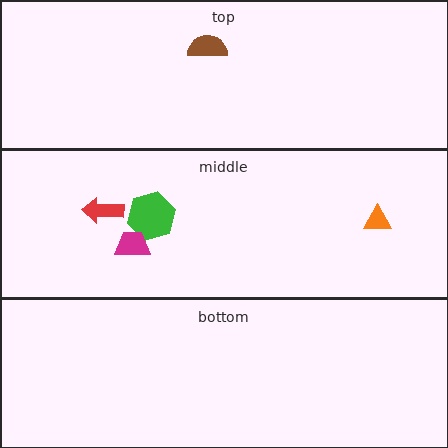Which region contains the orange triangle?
The middle region.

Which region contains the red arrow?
The middle region.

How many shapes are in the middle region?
4.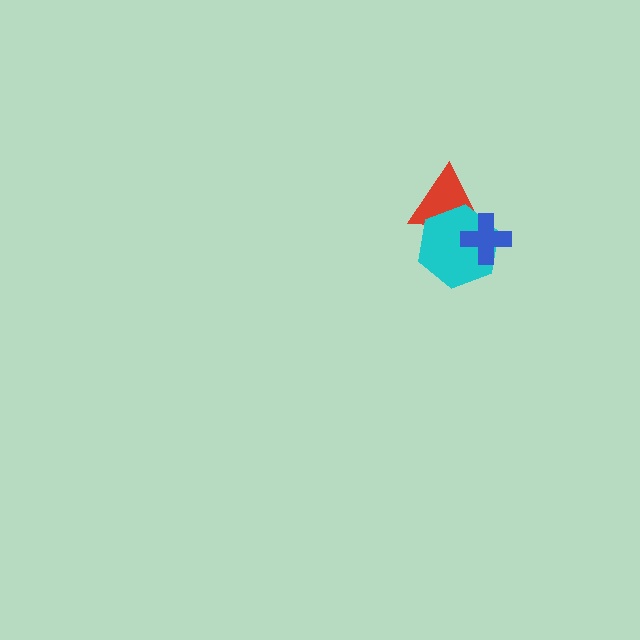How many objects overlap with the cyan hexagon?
2 objects overlap with the cyan hexagon.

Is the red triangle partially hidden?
Yes, it is partially covered by another shape.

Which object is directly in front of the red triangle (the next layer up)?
The cyan hexagon is directly in front of the red triangle.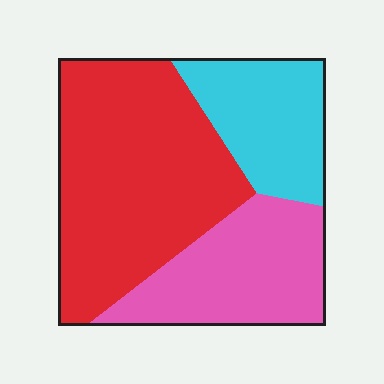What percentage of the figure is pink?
Pink takes up between a sixth and a third of the figure.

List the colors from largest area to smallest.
From largest to smallest: red, pink, cyan.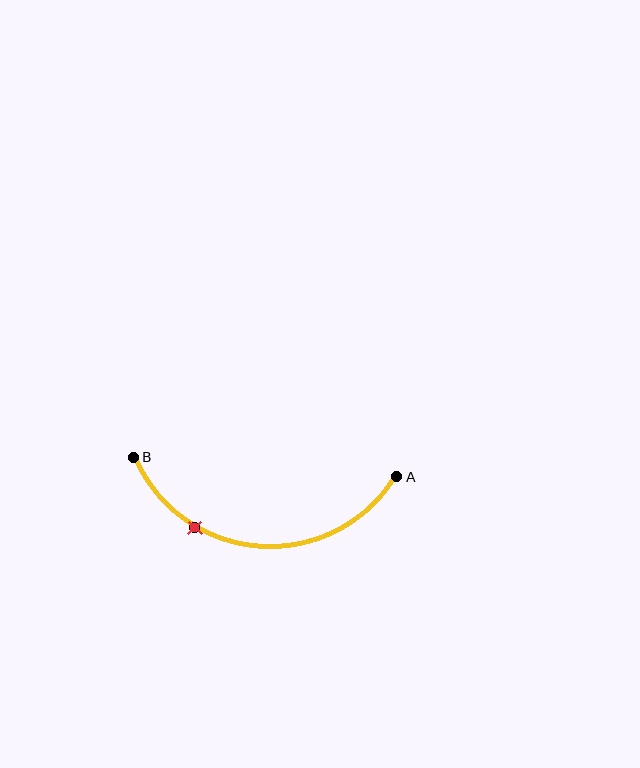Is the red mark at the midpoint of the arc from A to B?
No. The red mark lies on the arc but is closer to endpoint B. The arc midpoint would be at the point on the curve equidistant along the arc from both A and B.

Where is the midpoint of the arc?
The arc midpoint is the point on the curve farthest from the straight line joining A and B. It sits below that line.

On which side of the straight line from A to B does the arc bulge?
The arc bulges below the straight line connecting A and B.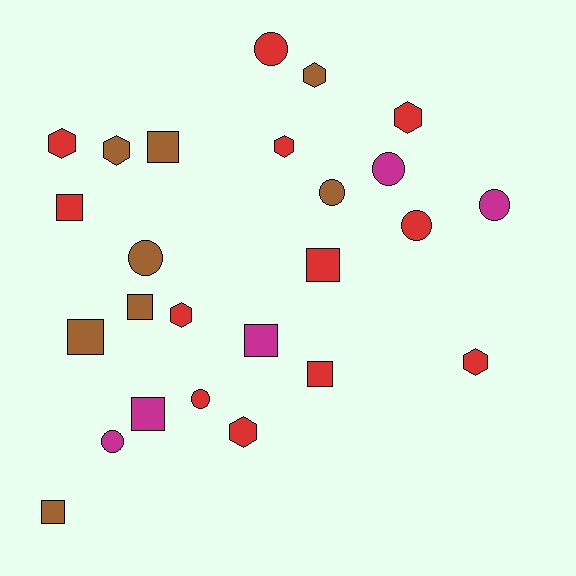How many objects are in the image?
There are 25 objects.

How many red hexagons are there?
There are 6 red hexagons.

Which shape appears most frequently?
Square, with 9 objects.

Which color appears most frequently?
Red, with 12 objects.